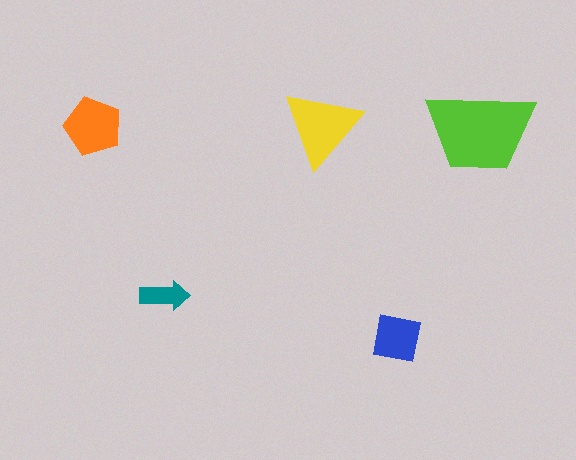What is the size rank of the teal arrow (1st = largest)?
5th.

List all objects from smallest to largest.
The teal arrow, the blue square, the orange pentagon, the yellow triangle, the lime trapezoid.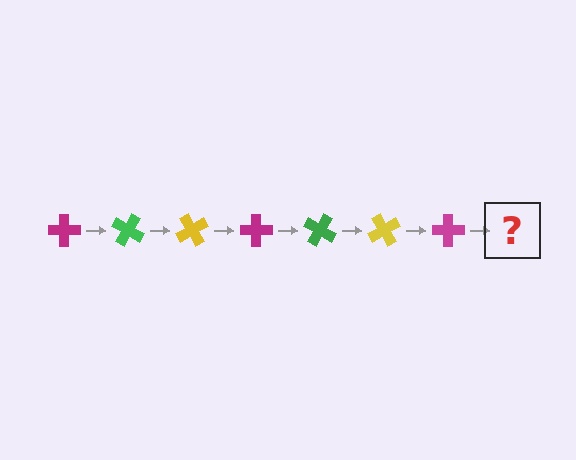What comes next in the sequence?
The next element should be a green cross, rotated 210 degrees from the start.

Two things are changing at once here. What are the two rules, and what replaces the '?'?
The two rules are that it rotates 30 degrees each step and the color cycles through magenta, green, and yellow. The '?' should be a green cross, rotated 210 degrees from the start.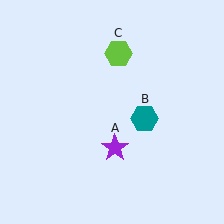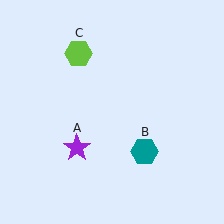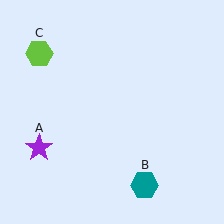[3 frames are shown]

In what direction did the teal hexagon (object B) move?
The teal hexagon (object B) moved down.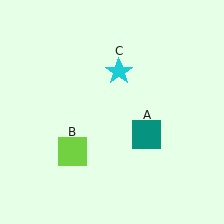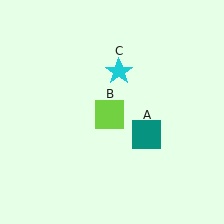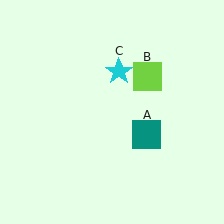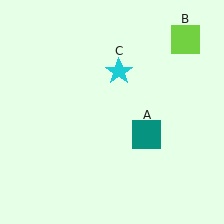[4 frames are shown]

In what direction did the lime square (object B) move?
The lime square (object B) moved up and to the right.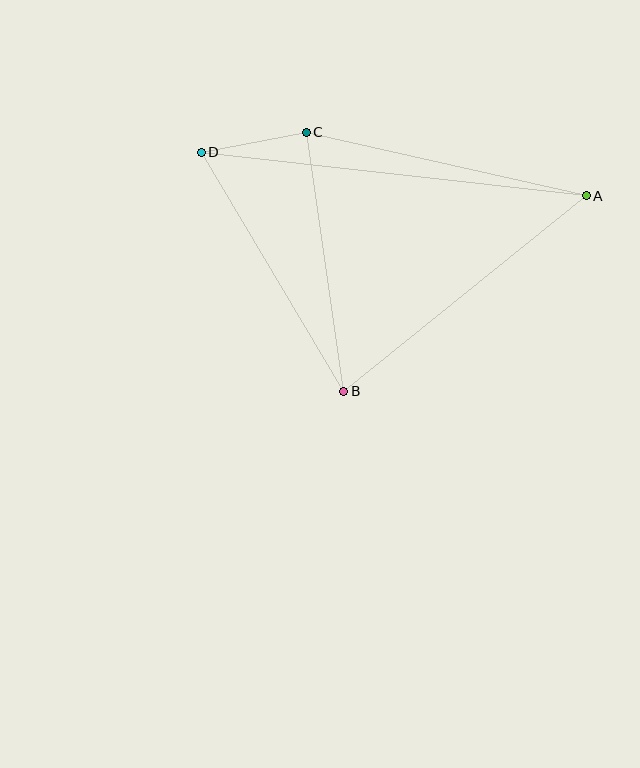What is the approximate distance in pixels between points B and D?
The distance between B and D is approximately 278 pixels.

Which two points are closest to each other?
Points C and D are closest to each other.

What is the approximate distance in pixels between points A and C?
The distance between A and C is approximately 287 pixels.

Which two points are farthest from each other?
Points A and D are farthest from each other.